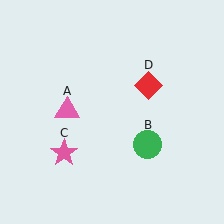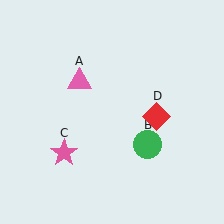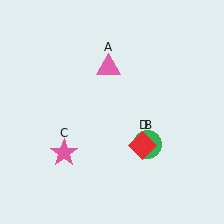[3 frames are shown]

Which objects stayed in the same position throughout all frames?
Green circle (object B) and pink star (object C) remained stationary.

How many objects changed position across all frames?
2 objects changed position: pink triangle (object A), red diamond (object D).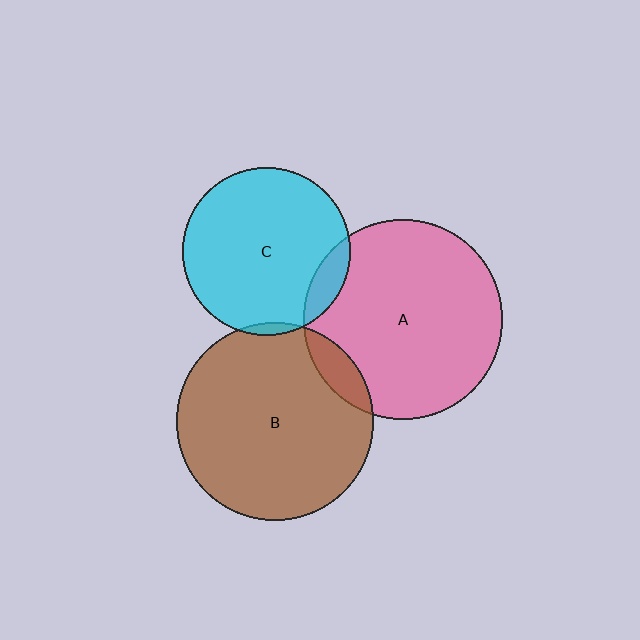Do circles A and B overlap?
Yes.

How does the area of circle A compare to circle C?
Approximately 1.4 times.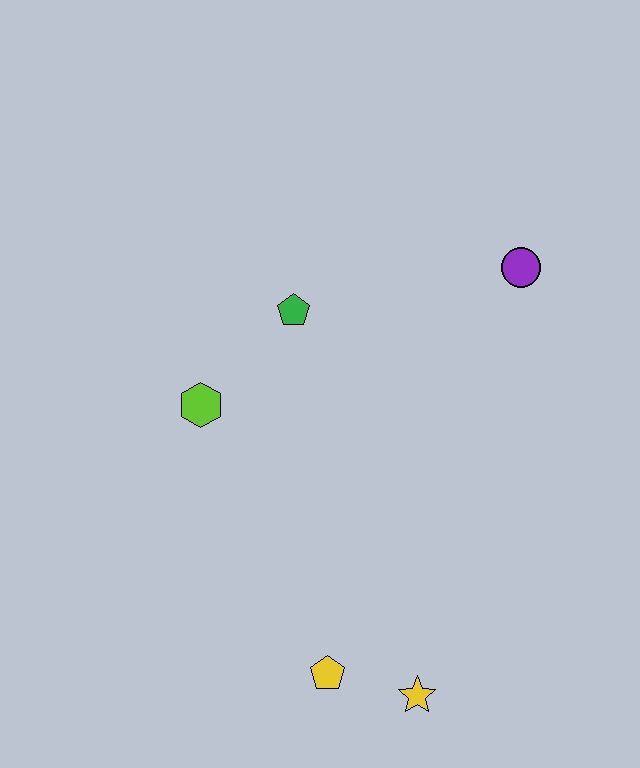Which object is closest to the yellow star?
The yellow pentagon is closest to the yellow star.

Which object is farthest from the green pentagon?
The yellow star is farthest from the green pentagon.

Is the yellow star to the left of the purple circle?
Yes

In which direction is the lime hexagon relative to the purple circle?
The lime hexagon is to the left of the purple circle.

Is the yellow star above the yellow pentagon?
No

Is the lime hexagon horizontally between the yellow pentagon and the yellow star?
No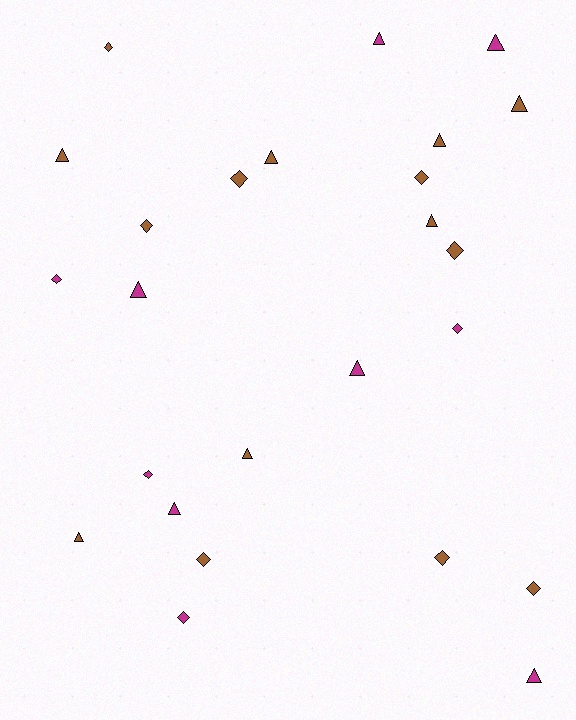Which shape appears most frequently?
Triangle, with 13 objects.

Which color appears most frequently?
Brown, with 15 objects.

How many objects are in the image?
There are 25 objects.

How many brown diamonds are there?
There are 8 brown diamonds.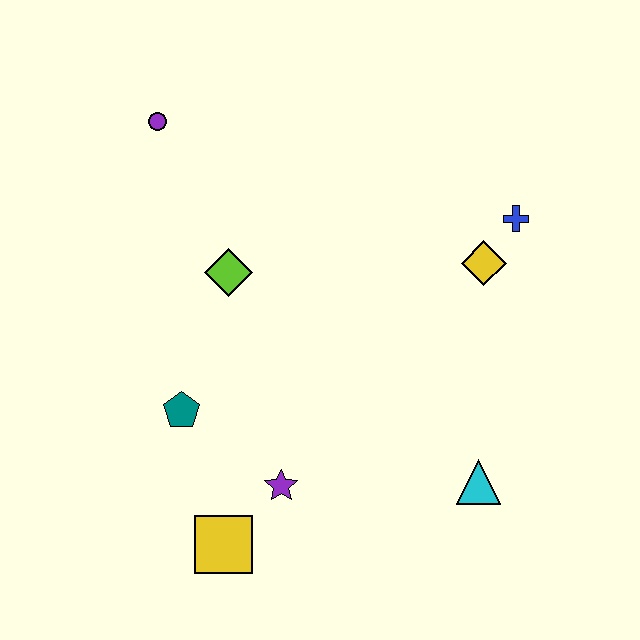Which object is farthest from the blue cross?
The yellow square is farthest from the blue cross.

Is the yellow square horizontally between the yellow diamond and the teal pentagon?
Yes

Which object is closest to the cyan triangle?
The purple star is closest to the cyan triangle.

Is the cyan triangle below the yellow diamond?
Yes